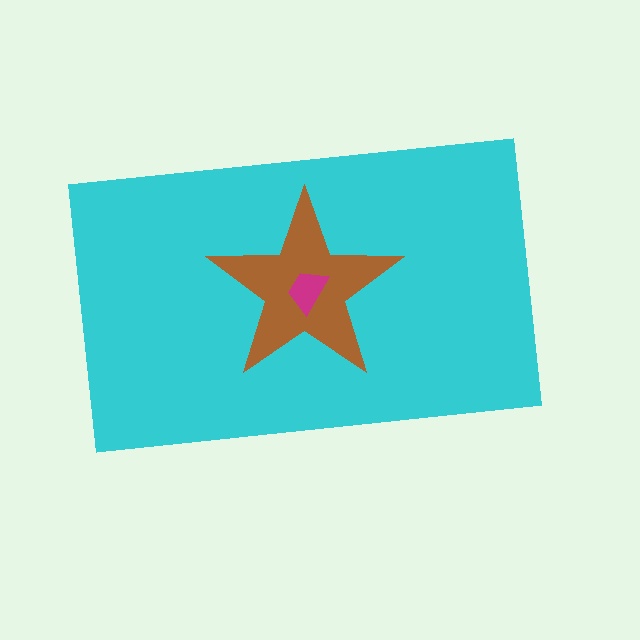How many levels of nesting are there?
3.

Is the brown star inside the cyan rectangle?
Yes.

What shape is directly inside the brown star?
The magenta trapezoid.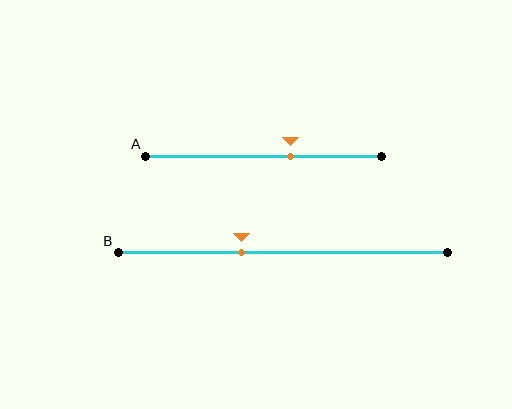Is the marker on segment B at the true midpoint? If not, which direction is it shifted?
No, the marker on segment B is shifted to the left by about 12% of the segment length.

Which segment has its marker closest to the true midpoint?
Segment A has its marker closest to the true midpoint.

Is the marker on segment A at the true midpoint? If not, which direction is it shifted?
No, the marker on segment A is shifted to the right by about 12% of the segment length.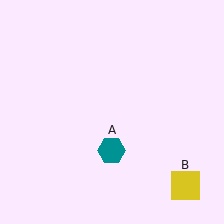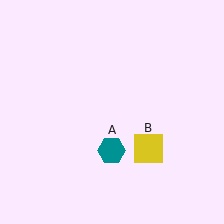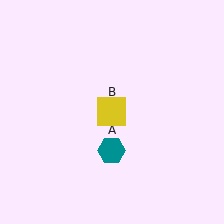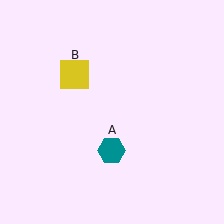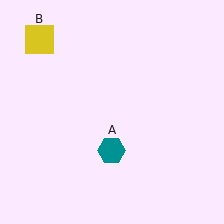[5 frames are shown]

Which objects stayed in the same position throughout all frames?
Teal hexagon (object A) remained stationary.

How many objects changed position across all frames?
1 object changed position: yellow square (object B).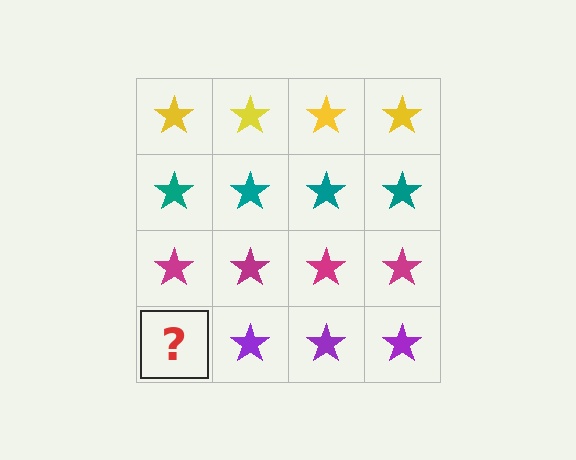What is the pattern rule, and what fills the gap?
The rule is that each row has a consistent color. The gap should be filled with a purple star.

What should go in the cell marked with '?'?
The missing cell should contain a purple star.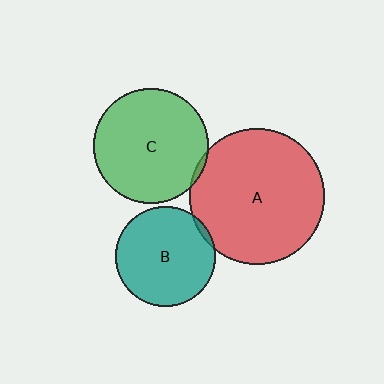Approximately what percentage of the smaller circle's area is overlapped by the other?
Approximately 5%.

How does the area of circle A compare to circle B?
Approximately 1.8 times.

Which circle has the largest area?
Circle A (red).